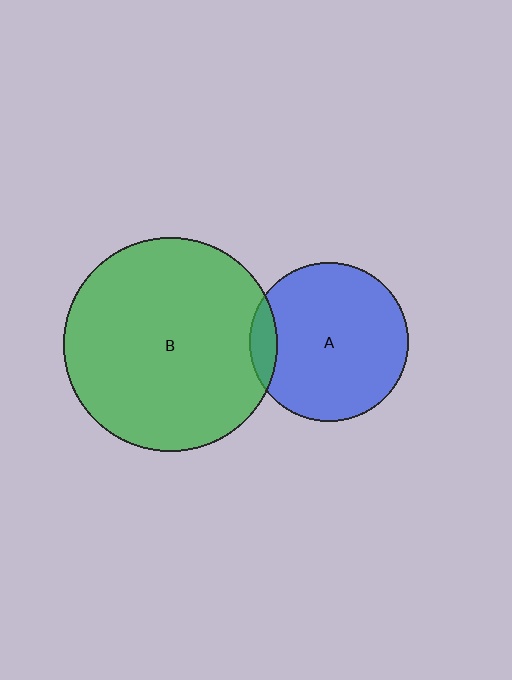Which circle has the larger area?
Circle B (green).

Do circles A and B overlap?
Yes.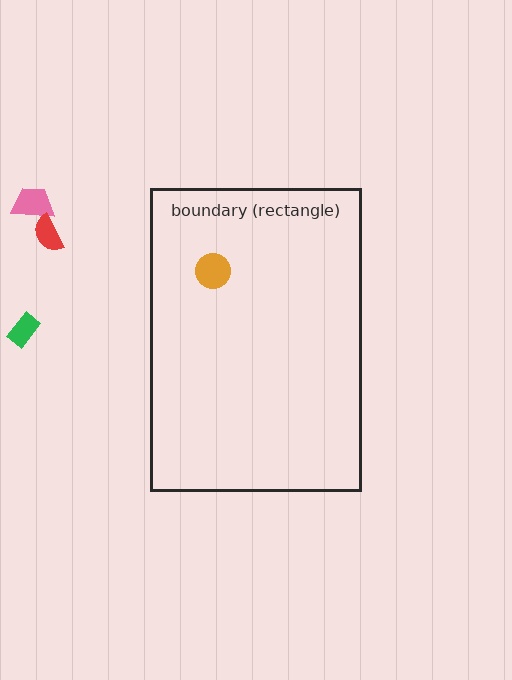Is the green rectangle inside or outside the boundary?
Outside.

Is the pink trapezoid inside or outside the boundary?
Outside.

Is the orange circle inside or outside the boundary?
Inside.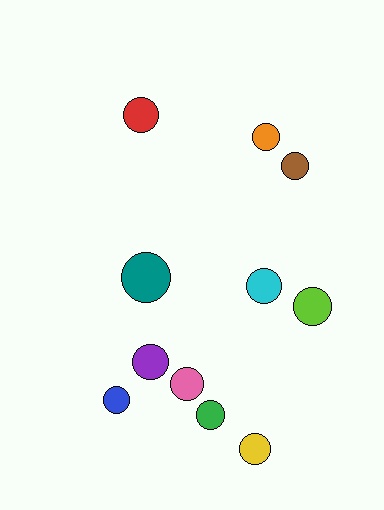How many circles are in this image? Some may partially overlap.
There are 11 circles.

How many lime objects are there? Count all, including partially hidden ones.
There is 1 lime object.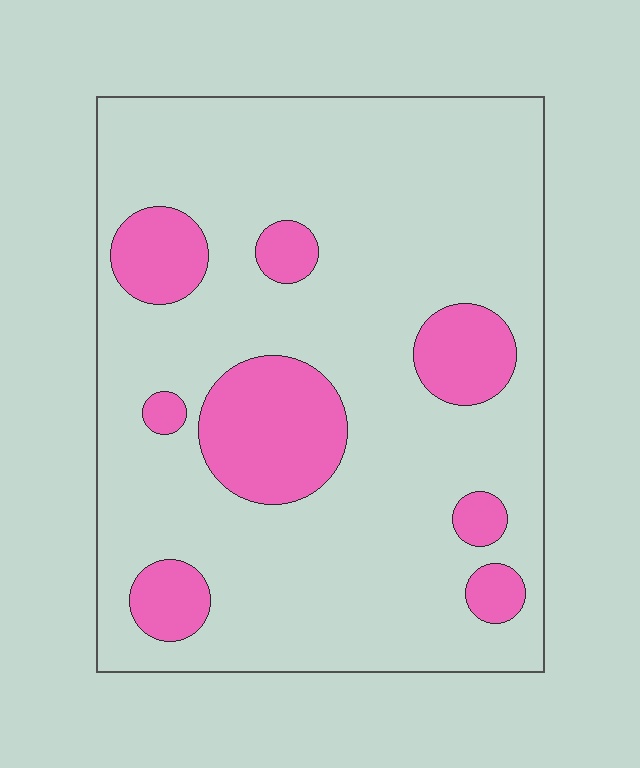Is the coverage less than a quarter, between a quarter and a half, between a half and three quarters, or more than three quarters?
Less than a quarter.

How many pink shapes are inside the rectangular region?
8.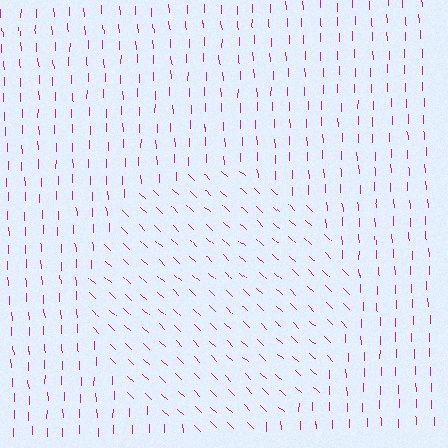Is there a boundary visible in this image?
Yes, there is a texture boundary formed by a change in line orientation.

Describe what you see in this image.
The image is filled with small magenta line segments. A circle region in the image has lines oriented differently from the surrounding lines, creating a visible texture boundary.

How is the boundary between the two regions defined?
The boundary is defined purely by a change in line orientation (approximately 45 degrees difference). All lines are the same color and thickness.